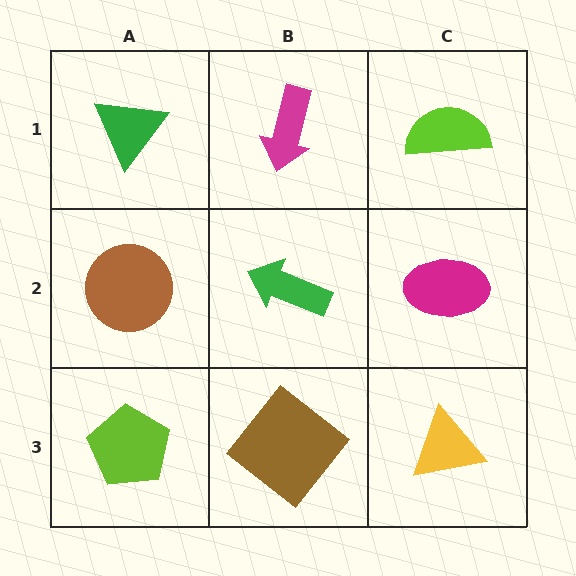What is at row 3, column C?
A yellow triangle.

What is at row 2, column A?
A brown circle.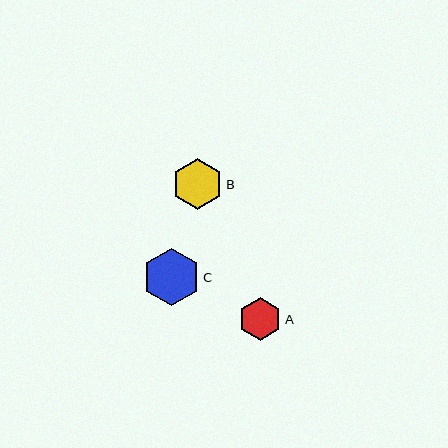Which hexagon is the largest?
Hexagon C is the largest with a size of approximately 57 pixels.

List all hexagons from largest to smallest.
From largest to smallest: C, B, A.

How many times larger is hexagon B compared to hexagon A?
Hexagon B is approximately 1.2 times the size of hexagon A.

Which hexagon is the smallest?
Hexagon A is the smallest with a size of approximately 43 pixels.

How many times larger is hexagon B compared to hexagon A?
Hexagon B is approximately 1.2 times the size of hexagon A.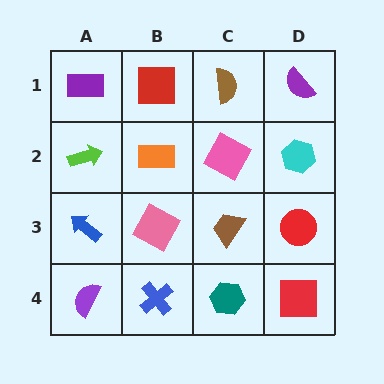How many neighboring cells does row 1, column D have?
2.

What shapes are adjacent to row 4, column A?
A blue arrow (row 3, column A), a blue cross (row 4, column B).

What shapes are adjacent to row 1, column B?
An orange rectangle (row 2, column B), a purple rectangle (row 1, column A), a brown semicircle (row 1, column C).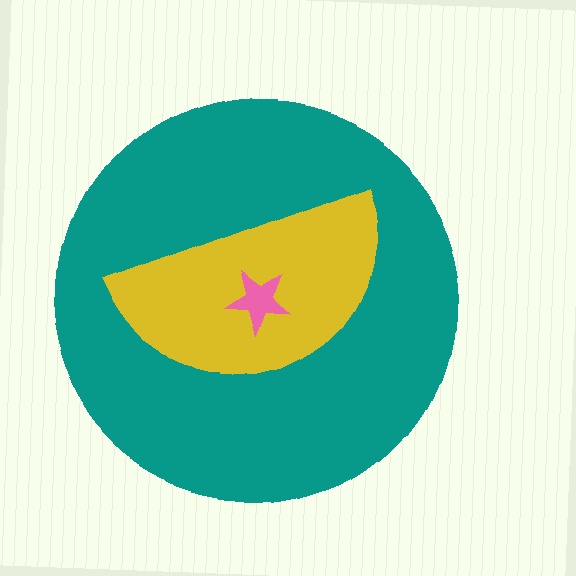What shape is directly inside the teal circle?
The yellow semicircle.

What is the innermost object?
The pink star.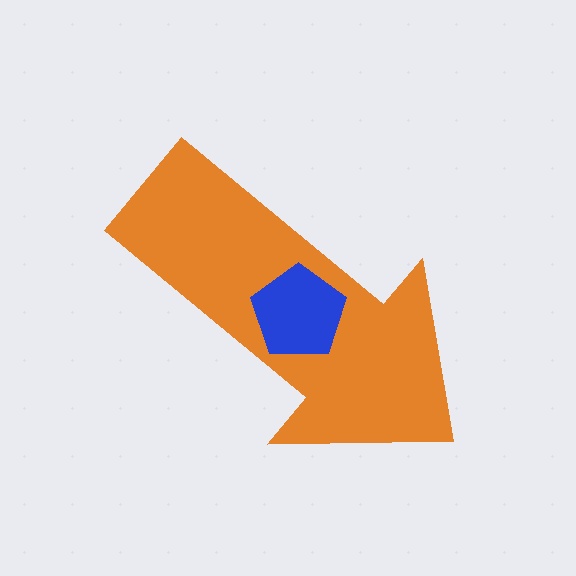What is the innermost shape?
The blue pentagon.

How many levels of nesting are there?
2.